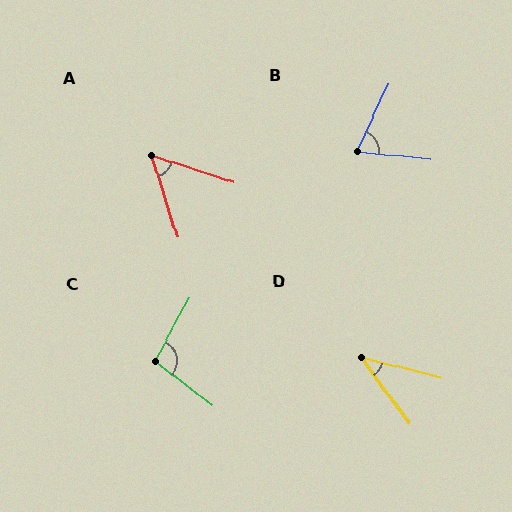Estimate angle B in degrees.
Approximately 71 degrees.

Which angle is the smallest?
D, at approximately 40 degrees.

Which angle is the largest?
C, at approximately 99 degrees.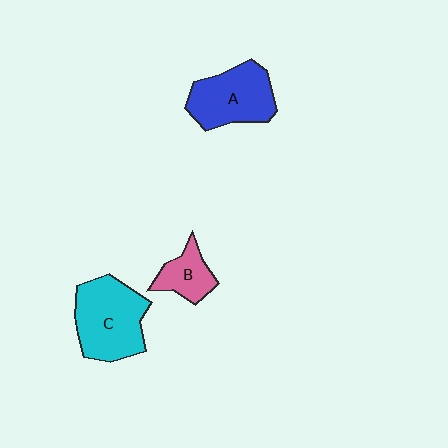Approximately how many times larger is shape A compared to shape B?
Approximately 1.9 times.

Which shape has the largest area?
Shape C (cyan).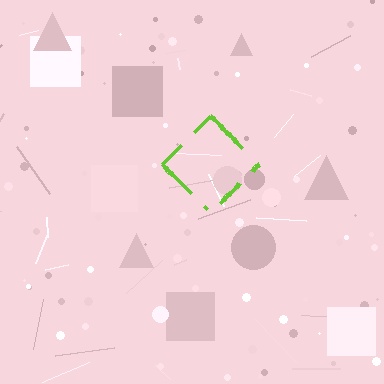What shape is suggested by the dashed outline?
The dashed outline suggests a diamond.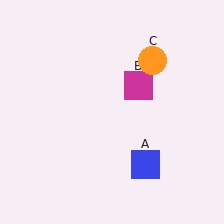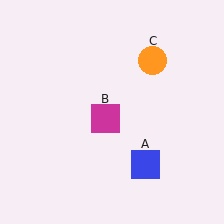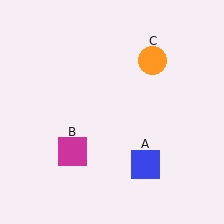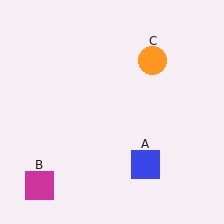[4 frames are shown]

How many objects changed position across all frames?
1 object changed position: magenta square (object B).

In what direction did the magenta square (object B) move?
The magenta square (object B) moved down and to the left.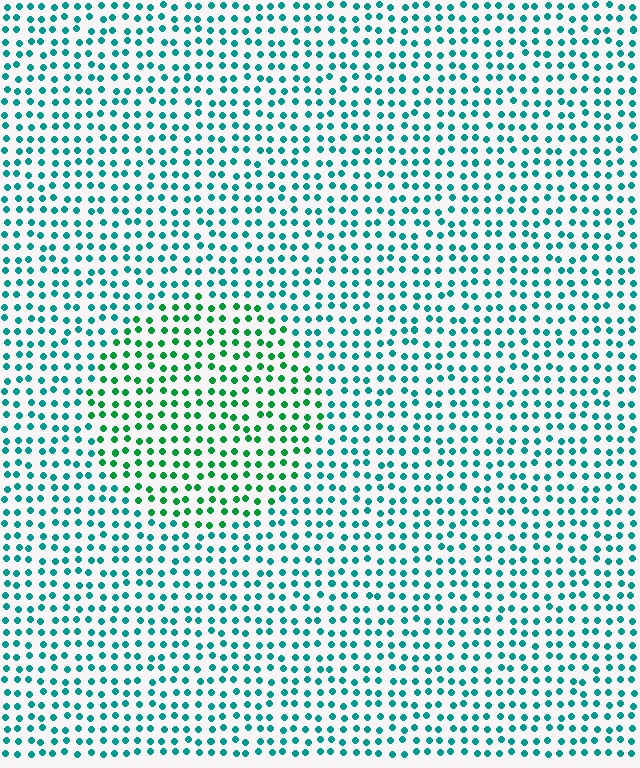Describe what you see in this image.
The image is filled with small teal elements in a uniform arrangement. A circle-shaped region is visible where the elements are tinted to a slightly different hue, forming a subtle color boundary.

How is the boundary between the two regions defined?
The boundary is defined purely by a slight shift in hue (about 34 degrees). Spacing, size, and orientation are identical on both sides.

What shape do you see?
I see a circle.